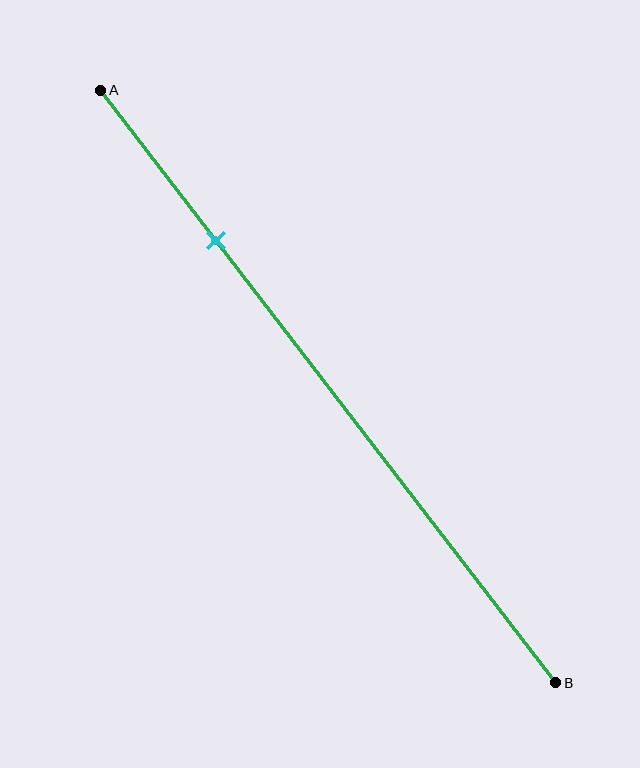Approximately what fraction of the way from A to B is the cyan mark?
The cyan mark is approximately 25% of the way from A to B.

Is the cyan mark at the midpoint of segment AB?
No, the mark is at about 25% from A, not at the 50% midpoint.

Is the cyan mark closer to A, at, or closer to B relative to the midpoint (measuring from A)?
The cyan mark is closer to point A than the midpoint of segment AB.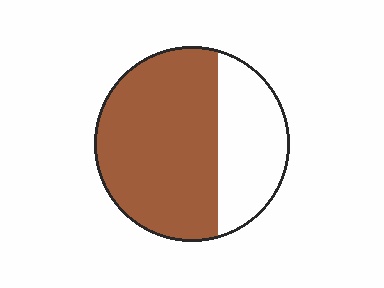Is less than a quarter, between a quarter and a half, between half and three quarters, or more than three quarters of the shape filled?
Between half and three quarters.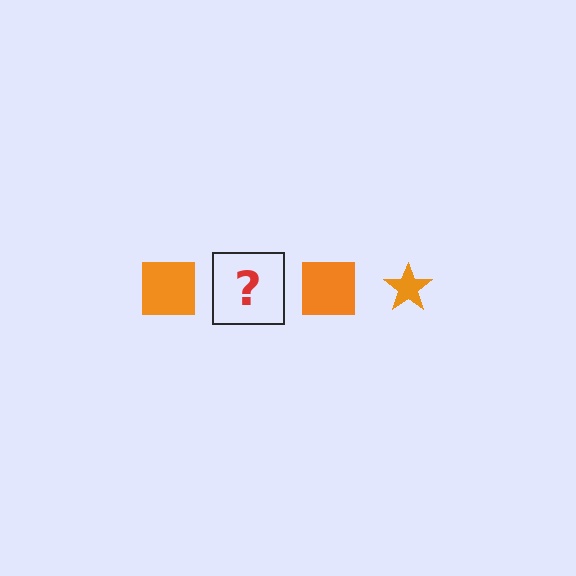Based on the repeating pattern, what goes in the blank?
The blank should be an orange star.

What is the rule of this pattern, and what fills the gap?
The rule is that the pattern cycles through square, star shapes in orange. The gap should be filled with an orange star.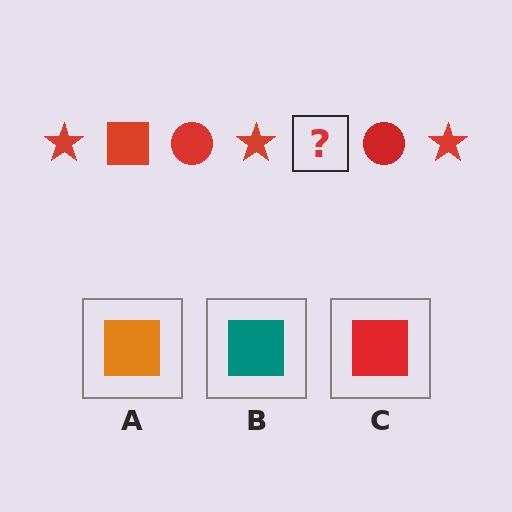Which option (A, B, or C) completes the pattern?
C.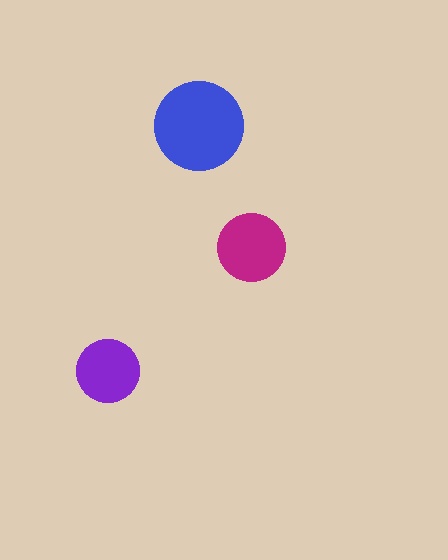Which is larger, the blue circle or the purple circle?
The blue one.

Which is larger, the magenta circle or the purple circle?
The magenta one.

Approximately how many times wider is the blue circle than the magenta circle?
About 1.5 times wider.